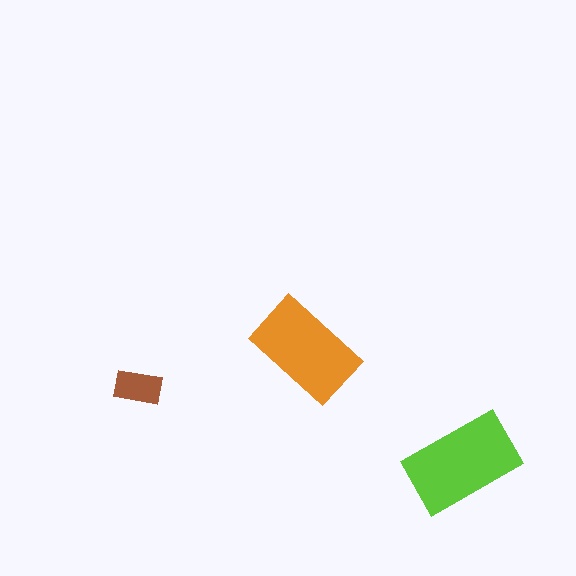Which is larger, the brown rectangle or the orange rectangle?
The orange one.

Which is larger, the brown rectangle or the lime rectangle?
The lime one.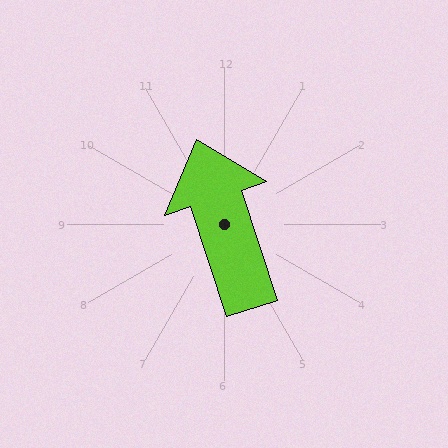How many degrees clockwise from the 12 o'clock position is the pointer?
Approximately 342 degrees.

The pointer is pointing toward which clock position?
Roughly 11 o'clock.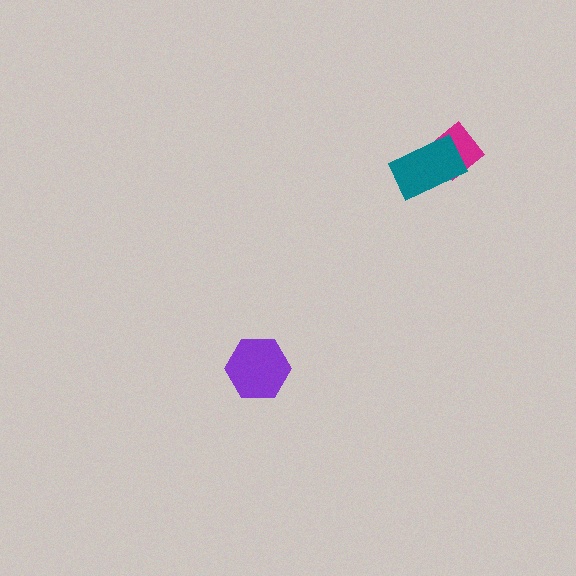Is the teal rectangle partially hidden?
No, no other shape covers it.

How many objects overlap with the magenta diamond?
1 object overlaps with the magenta diamond.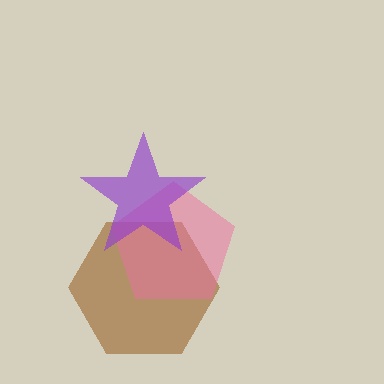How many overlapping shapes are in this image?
There are 3 overlapping shapes in the image.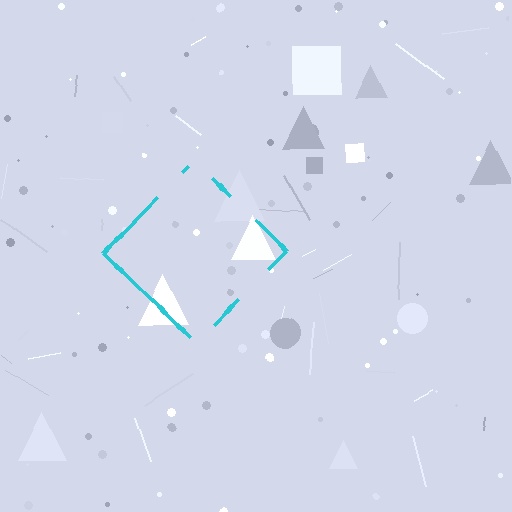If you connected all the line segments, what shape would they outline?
They would outline a diamond.